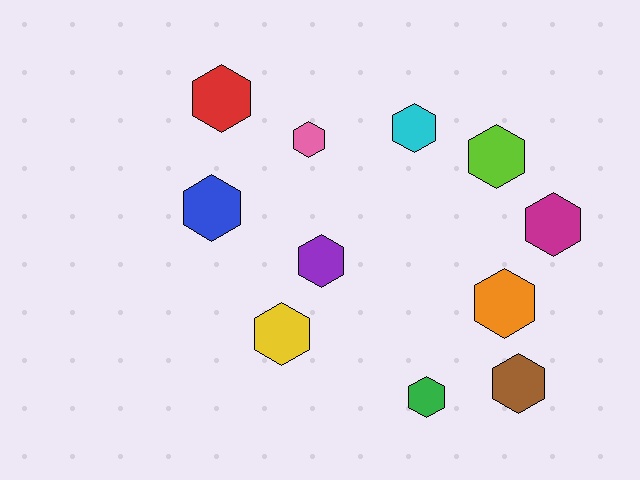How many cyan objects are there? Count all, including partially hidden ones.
There is 1 cyan object.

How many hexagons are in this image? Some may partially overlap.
There are 11 hexagons.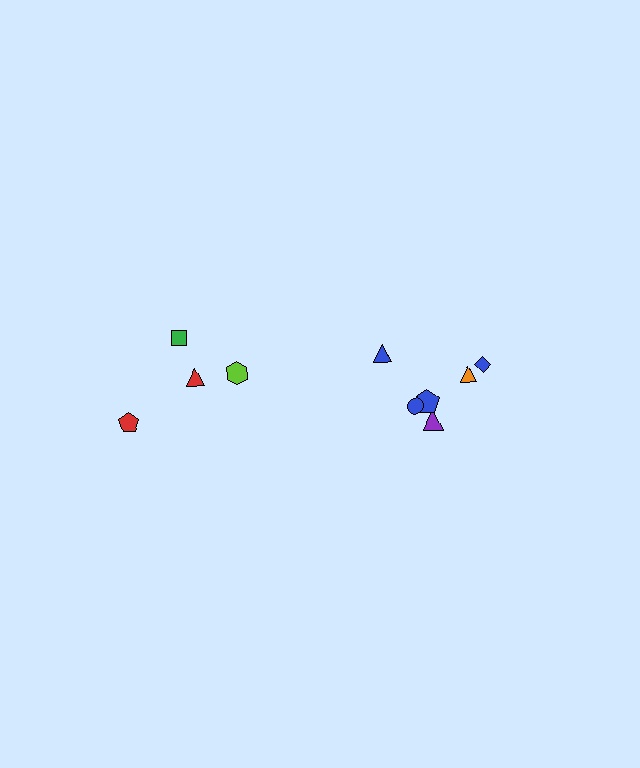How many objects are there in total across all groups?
There are 10 objects.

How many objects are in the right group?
There are 6 objects.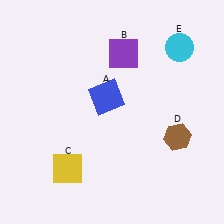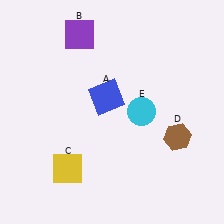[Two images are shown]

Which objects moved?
The objects that moved are: the purple square (B), the cyan circle (E).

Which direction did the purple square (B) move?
The purple square (B) moved left.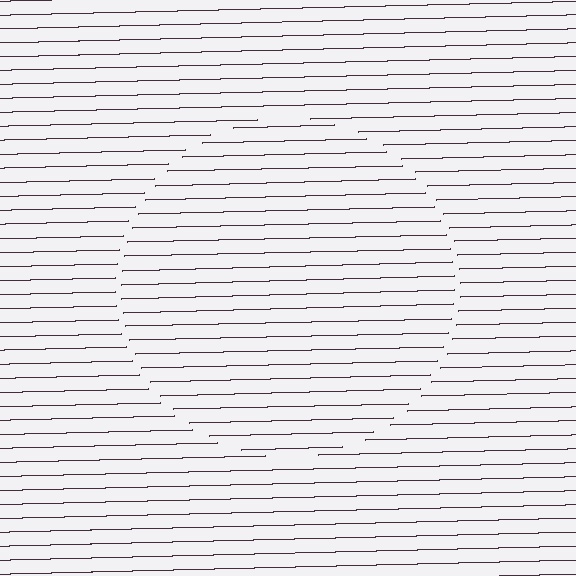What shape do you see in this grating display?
An illusory circle. The interior of the shape contains the same grating, shifted by half a period — the contour is defined by the phase discontinuity where line-ends from the inner and outer gratings abut.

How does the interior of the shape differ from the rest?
The interior of the shape contains the same grating, shifted by half a period — the contour is defined by the phase discontinuity where line-ends from the inner and outer gratings abut.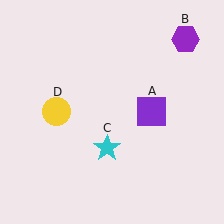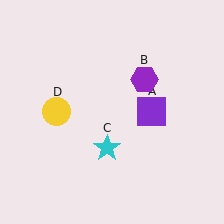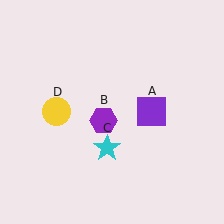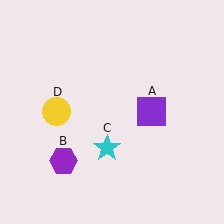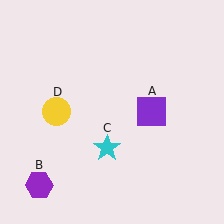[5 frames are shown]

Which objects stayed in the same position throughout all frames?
Purple square (object A) and cyan star (object C) and yellow circle (object D) remained stationary.